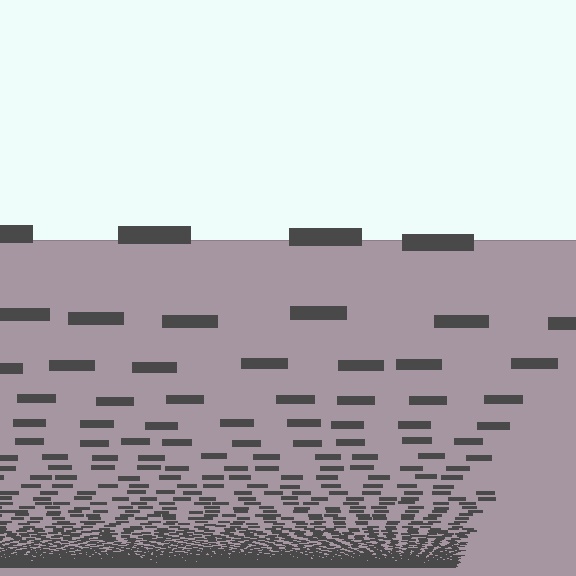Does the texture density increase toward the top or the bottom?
Density increases toward the bottom.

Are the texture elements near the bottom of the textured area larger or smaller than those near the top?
Smaller. The gradient is inverted — elements near the bottom are smaller and denser.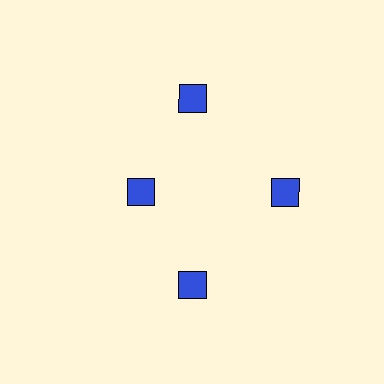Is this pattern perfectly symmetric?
No. The 4 blue diamonds are arranged in a ring, but one element near the 9 o'clock position is pulled inward toward the center, breaking the 4-fold rotational symmetry.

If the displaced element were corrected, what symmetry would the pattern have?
It would have 4-fold rotational symmetry — the pattern would map onto itself every 90 degrees.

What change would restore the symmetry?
The symmetry would be restored by moving it outward, back onto the ring so that all 4 diamonds sit at equal angles and equal distance from the center.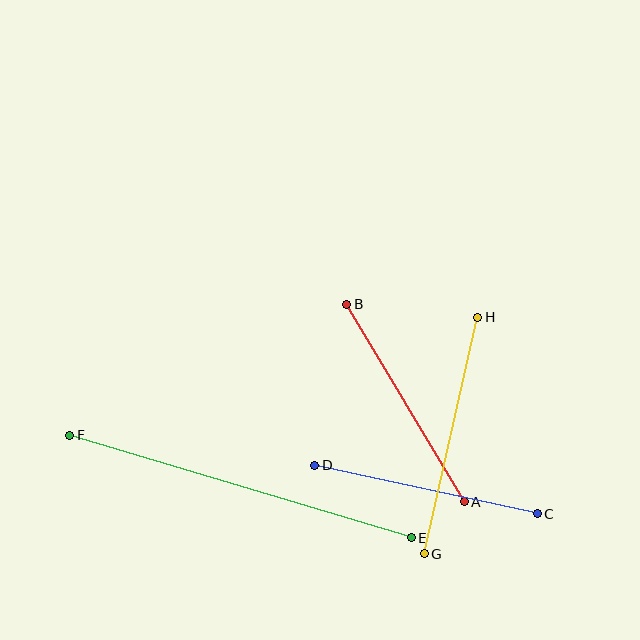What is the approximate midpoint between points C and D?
The midpoint is at approximately (426, 489) pixels.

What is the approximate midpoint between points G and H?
The midpoint is at approximately (451, 436) pixels.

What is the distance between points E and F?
The distance is approximately 357 pixels.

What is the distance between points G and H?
The distance is approximately 243 pixels.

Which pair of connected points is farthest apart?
Points E and F are farthest apart.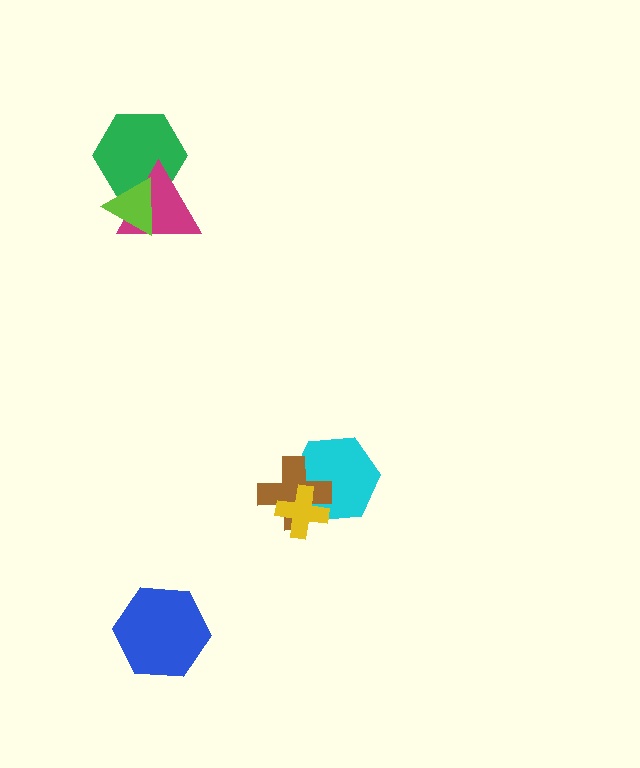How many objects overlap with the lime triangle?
2 objects overlap with the lime triangle.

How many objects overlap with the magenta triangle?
2 objects overlap with the magenta triangle.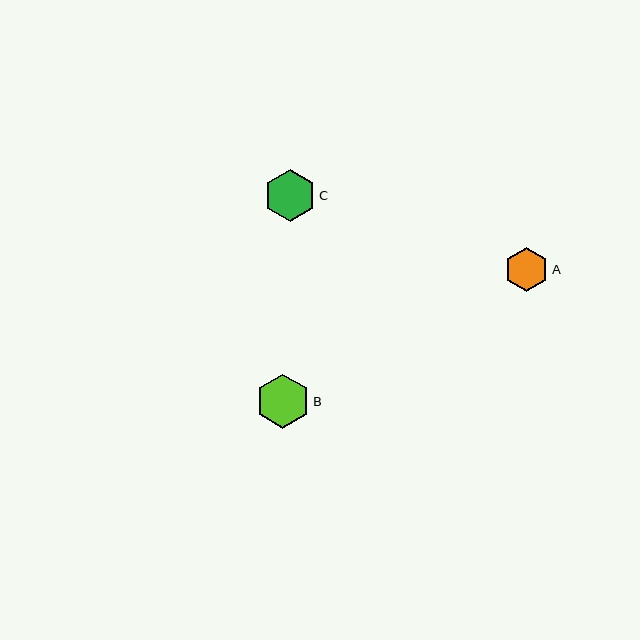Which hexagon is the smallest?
Hexagon A is the smallest with a size of approximately 45 pixels.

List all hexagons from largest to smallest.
From largest to smallest: B, C, A.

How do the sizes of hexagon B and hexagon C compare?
Hexagon B and hexagon C are approximately the same size.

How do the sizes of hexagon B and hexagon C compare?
Hexagon B and hexagon C are approximately the same size.